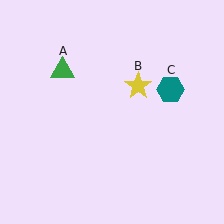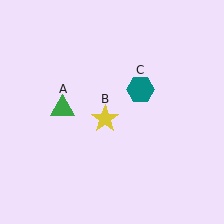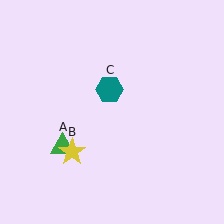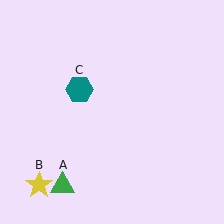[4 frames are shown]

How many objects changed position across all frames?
3 objects changed position: green triangle (object A), yellow star (object B), teal hexagon (object C).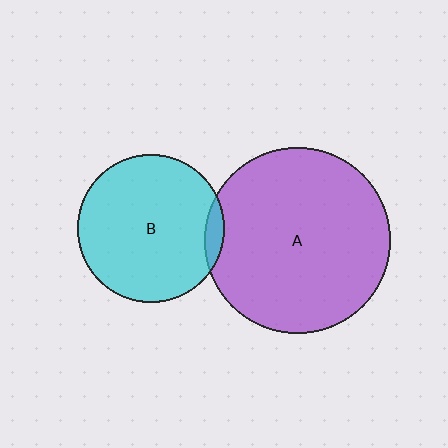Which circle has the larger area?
Circle A (purple).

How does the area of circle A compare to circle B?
Approximately 1.6 times.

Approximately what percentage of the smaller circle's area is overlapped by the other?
Approximately 5%.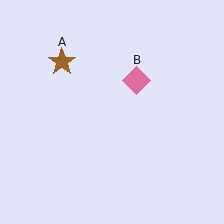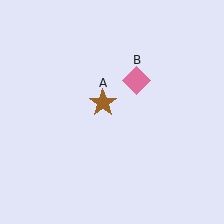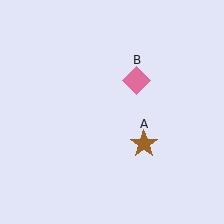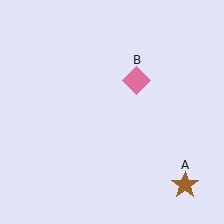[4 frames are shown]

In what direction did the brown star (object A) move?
The brown star (object A) moved down and to the right.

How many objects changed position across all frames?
1 object changed position: brown star (object A).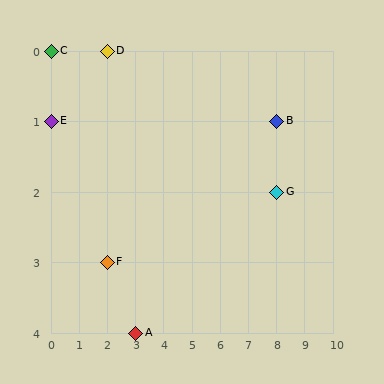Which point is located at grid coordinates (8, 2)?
Point G is at (8, 2).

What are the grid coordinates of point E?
Point E is at grid coordinates (0, 1).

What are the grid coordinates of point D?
Point D is at grid coordinates (2, 0).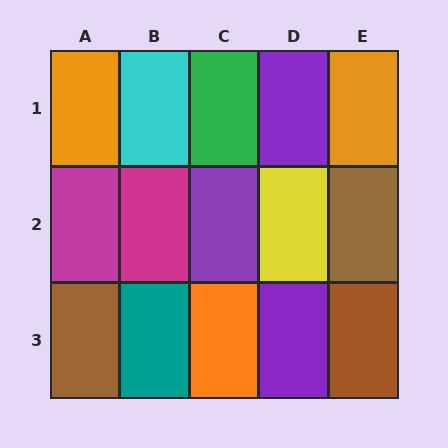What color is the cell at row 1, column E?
Orange.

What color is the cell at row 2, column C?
Purple.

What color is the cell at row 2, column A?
Magenta.